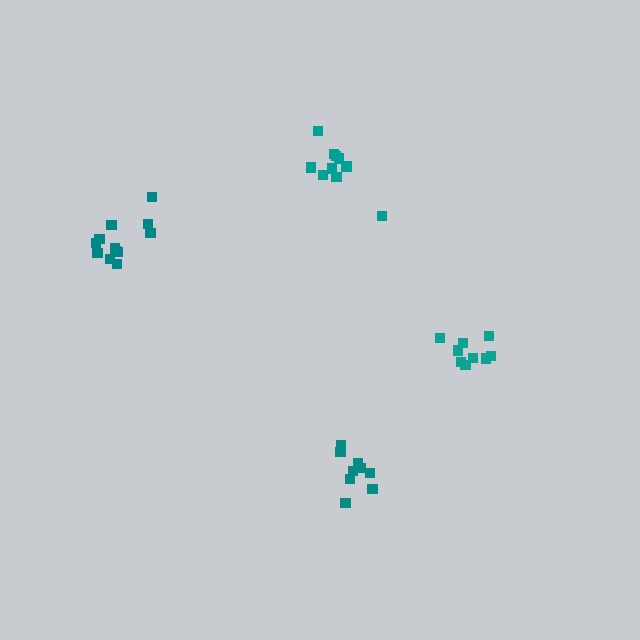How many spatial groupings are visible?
There are 4 spatial groupings.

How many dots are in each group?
Group 1: 9 dots, Group 2: 12 dots, Group 3: 9 dots, Group 4: 10 dots (40 total).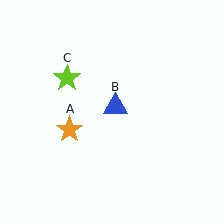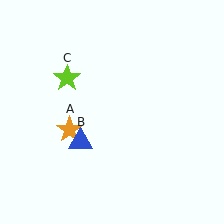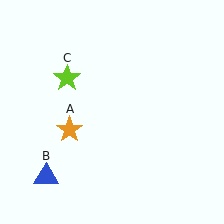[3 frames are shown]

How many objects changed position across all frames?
1 object changed position: blue triangle (object B).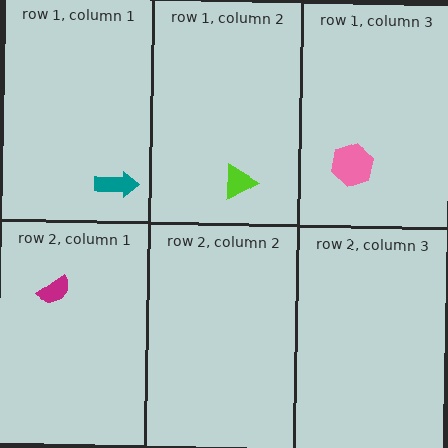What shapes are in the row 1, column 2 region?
The lime triangle.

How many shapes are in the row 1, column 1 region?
1.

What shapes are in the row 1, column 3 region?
The pink hexagon.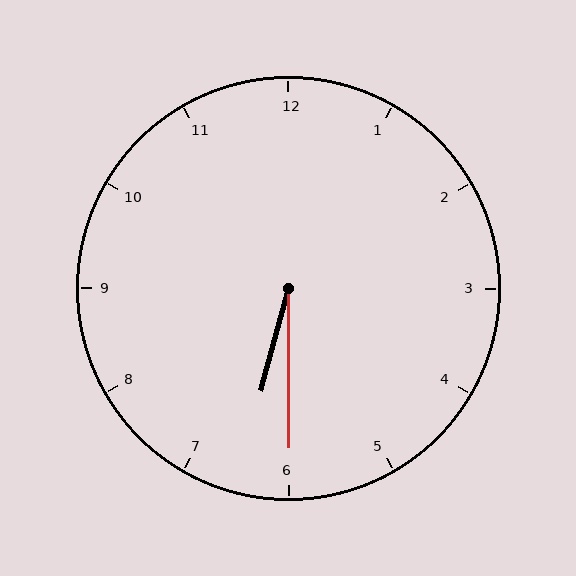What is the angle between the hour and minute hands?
Approximately 15 degrees.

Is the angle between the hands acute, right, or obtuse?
It is acute.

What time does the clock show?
6:30.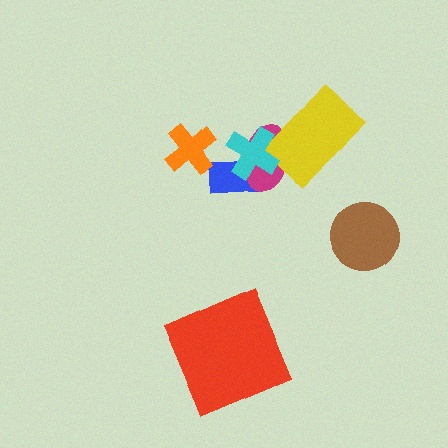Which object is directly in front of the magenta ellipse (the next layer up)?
The yellow rectangle is directly in front of the magenta ellipse.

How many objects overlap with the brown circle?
0 objects overlap with the brown circle.